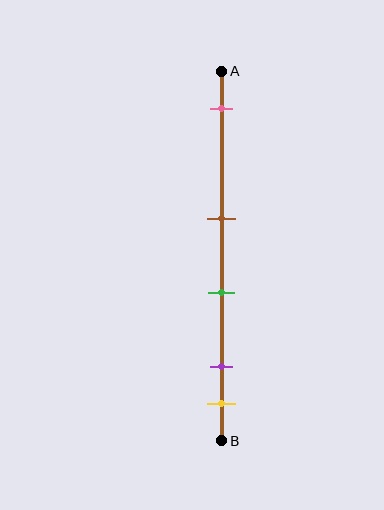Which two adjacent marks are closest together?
The purple and yellow marks are the closest adjacent pair.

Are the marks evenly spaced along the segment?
No, the marks are not evenly spaced.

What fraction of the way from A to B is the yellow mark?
The yellow mark is approximately 90% (0.9) of the way from A to B.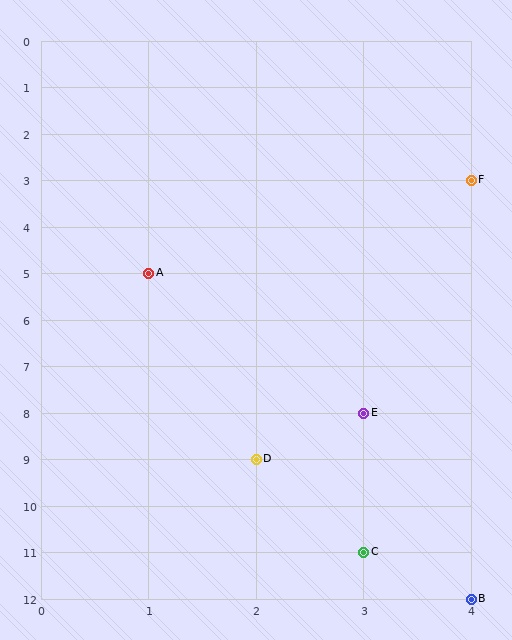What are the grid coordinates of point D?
Point D is at grid coordinates (2, 9).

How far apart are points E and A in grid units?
Points E and A are 2 columns and 3 rows apart (about 3.6 grid units diagonally).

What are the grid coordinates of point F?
Point F is at grid coordinates (4, 3).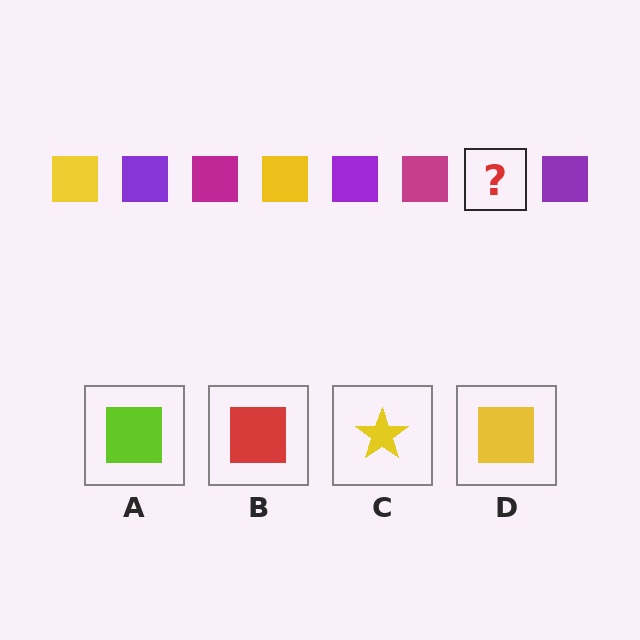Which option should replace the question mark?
Option D.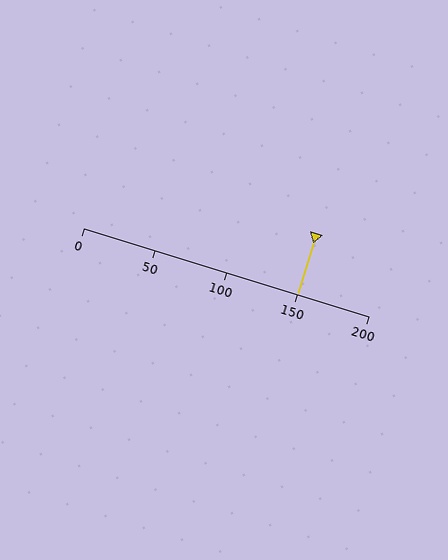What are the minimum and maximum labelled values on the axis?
The axis runs from 0 to 200.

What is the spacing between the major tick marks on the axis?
The major ticks are spaced 50 apart.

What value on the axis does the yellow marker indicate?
The marker indicates approximately 150.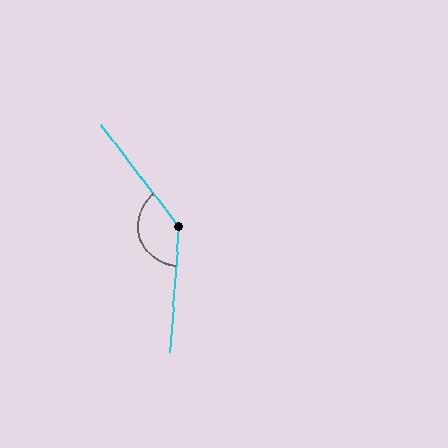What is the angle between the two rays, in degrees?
Approximately 139 degrees.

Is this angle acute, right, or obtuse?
It is obtuse.